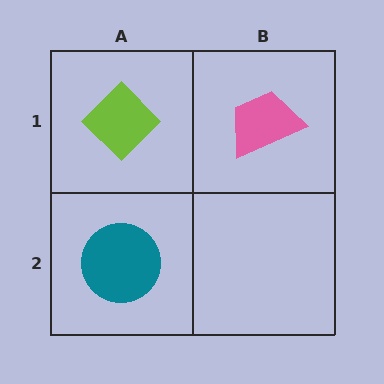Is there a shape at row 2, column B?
No, that cell is empty.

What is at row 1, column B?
A pink trapezoid.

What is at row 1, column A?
A lime diamond.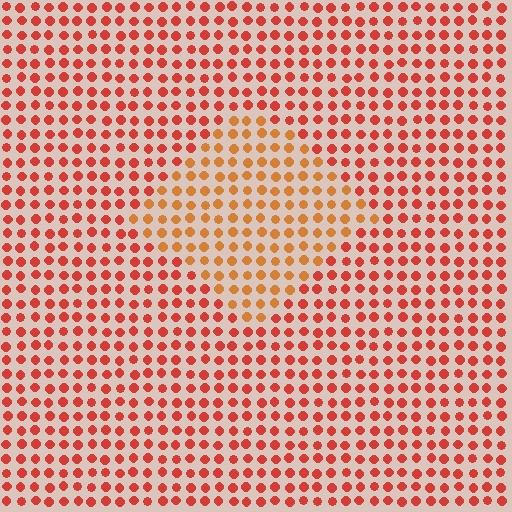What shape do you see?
I see a diamond.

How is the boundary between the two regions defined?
The boundary is defined purely by a slight shift in hue (about 26 degrees). Spacing, size, and orientation are identical on both sides.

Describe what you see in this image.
The image is filled with small red elements in a uniform arrangement. A diamond-shaped region is visible where the elements are tinted to a slightly different hue, forming a subtle color boundary.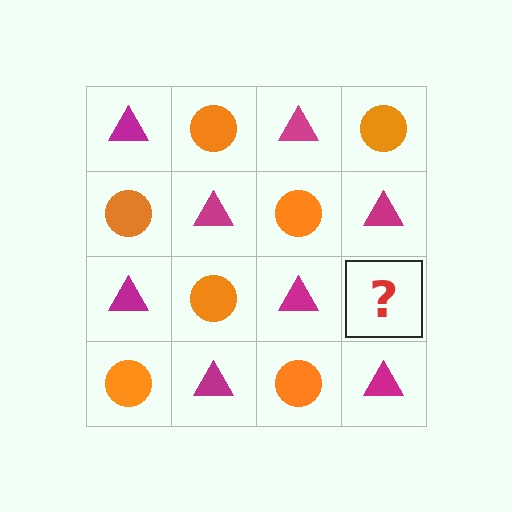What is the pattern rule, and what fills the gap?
The rule is that it alternates magenta triangle and orange circle in a checkerboard pattern. The gap should be filled with an orange circle.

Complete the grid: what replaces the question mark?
The question mark should be replaced with an orange circle.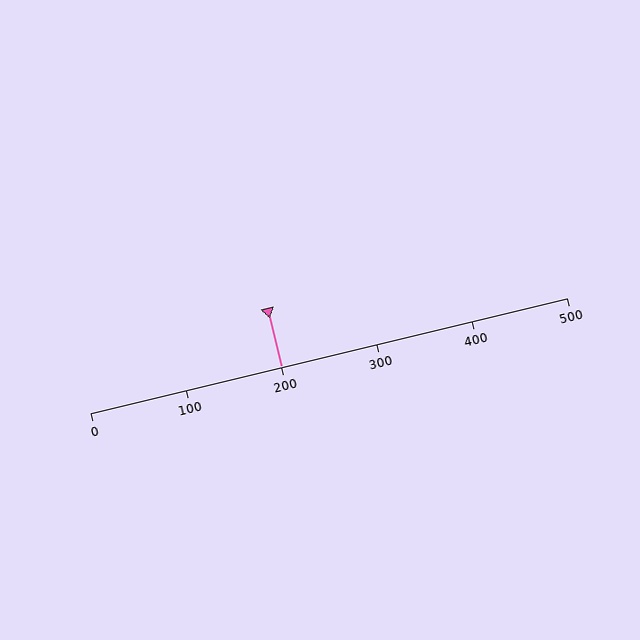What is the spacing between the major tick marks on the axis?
The major ticks are spaced 100 apart.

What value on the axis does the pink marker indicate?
The marker indicates approximately 200.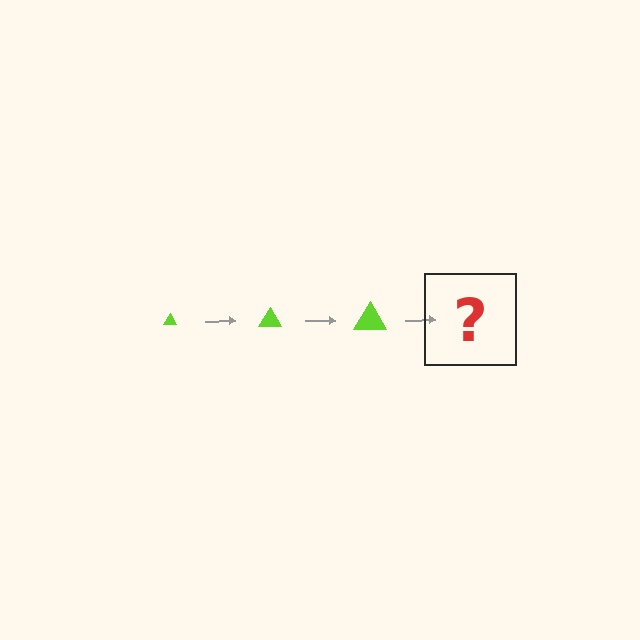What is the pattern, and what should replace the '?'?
The pattern is that the triangle gets progressively larger each step. The '?' should be a lime triangle, larger than the previous one.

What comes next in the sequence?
The next element should be a lime triangle, larger than the previous one.